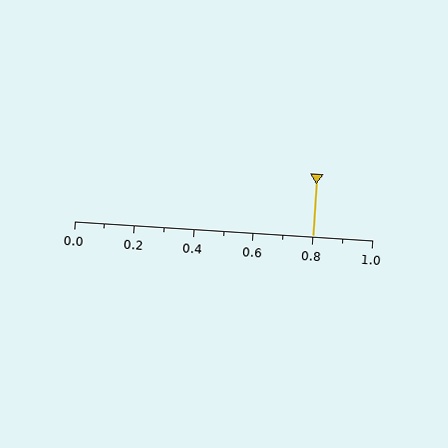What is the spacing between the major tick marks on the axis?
The major ticks are spaced 0.2 apart.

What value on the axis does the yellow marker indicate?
The marker indicates approximately 0.8.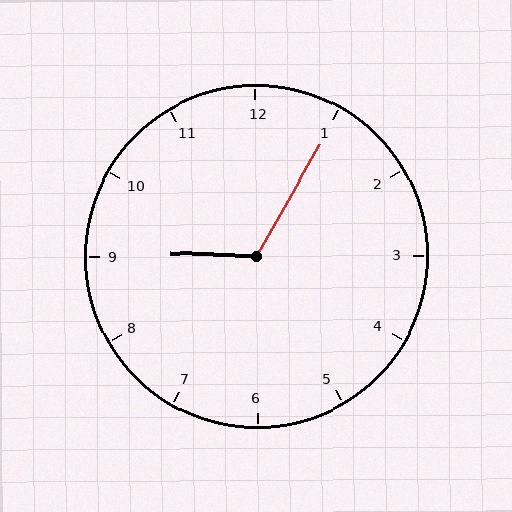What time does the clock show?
9:05.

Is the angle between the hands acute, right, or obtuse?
It is obtuse.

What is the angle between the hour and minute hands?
Approximately 118 degrees.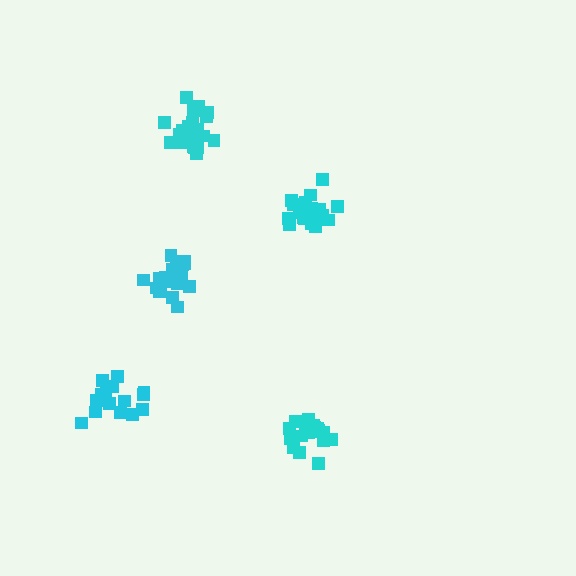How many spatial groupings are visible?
There are 5 spatial groupings.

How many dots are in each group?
Group 1: 19 dots, Group 2: 21 dots, Group 3: 16 dots, Group 4: 20 dots, Group 5: 21 dots (97 total).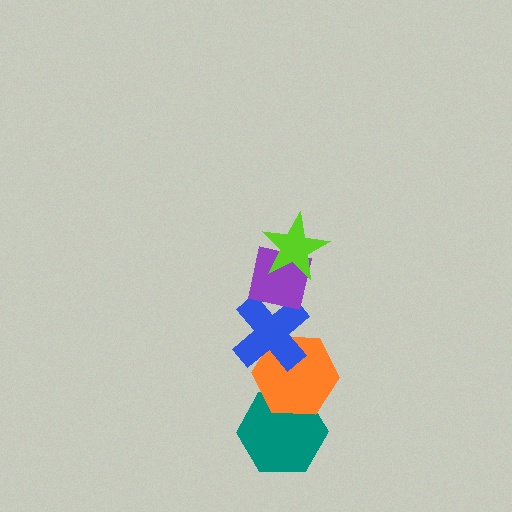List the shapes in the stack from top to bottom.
From top to bottom: the lime star, the purple square, the blue cross, the orange hexagon, the teal hexagon.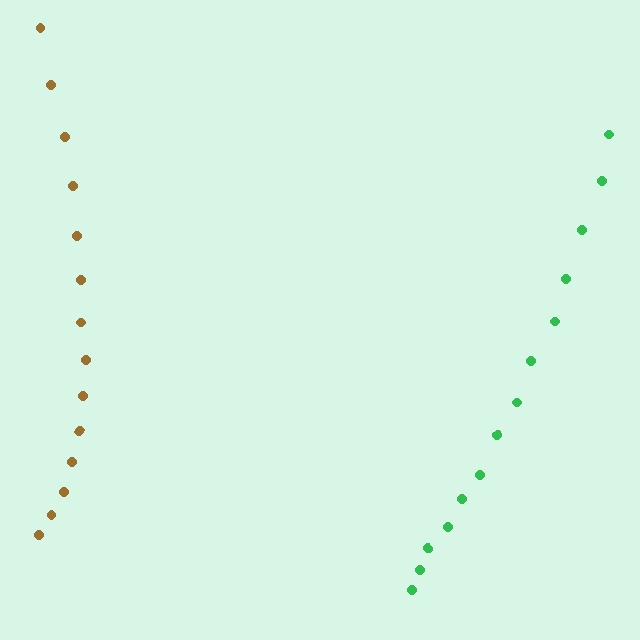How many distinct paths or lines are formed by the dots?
There are 2 distinct paths.